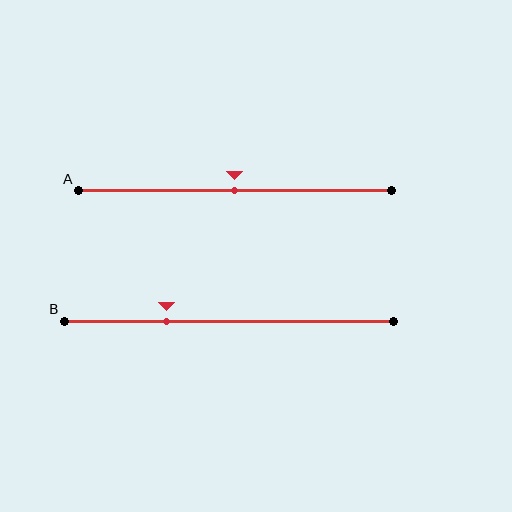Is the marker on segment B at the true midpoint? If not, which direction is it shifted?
No, the marker on segment B is shifted to the left by about 19% of the segment length.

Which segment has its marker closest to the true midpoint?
Segment A has its marker closest to the true midpoint.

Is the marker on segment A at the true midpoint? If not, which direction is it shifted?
Yes, the marker on segment A is at the true midpoint.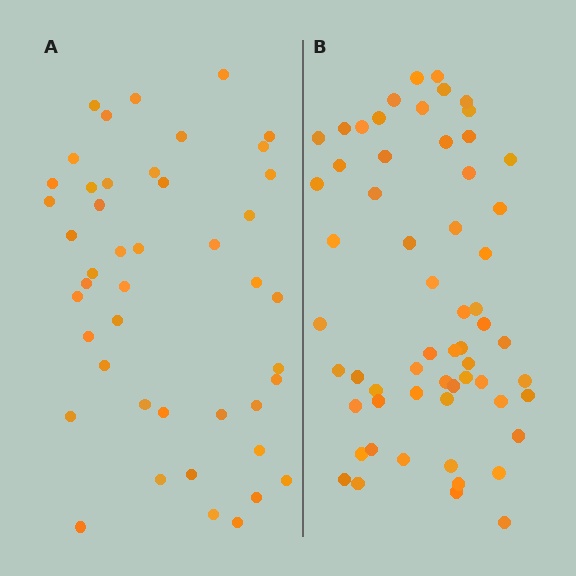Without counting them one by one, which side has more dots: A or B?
Region B (the right region) has more dots.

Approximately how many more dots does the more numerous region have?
Region B has approximately 15 more dots than region A.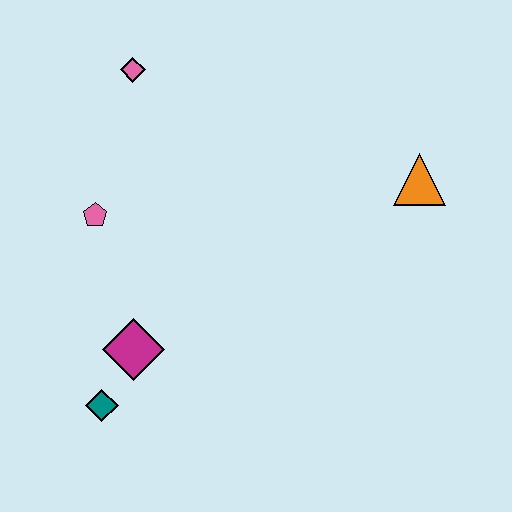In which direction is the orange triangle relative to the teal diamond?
The orange triangle is to the right of the teal diamond.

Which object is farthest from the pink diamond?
The teal diamond is farthest from the pink diamond.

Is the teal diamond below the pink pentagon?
Yes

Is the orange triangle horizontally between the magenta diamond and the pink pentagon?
No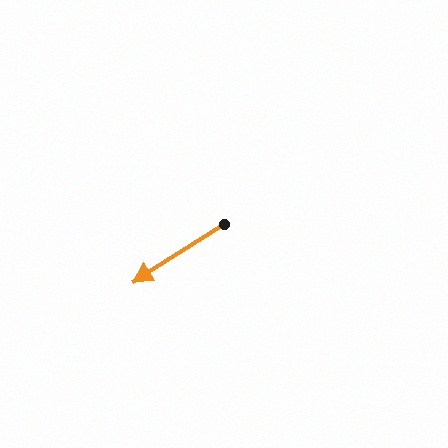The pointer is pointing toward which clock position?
Roughly 8 o'clock.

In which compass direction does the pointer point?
Southwest.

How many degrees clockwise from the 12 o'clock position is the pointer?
Approximately 238 degrees.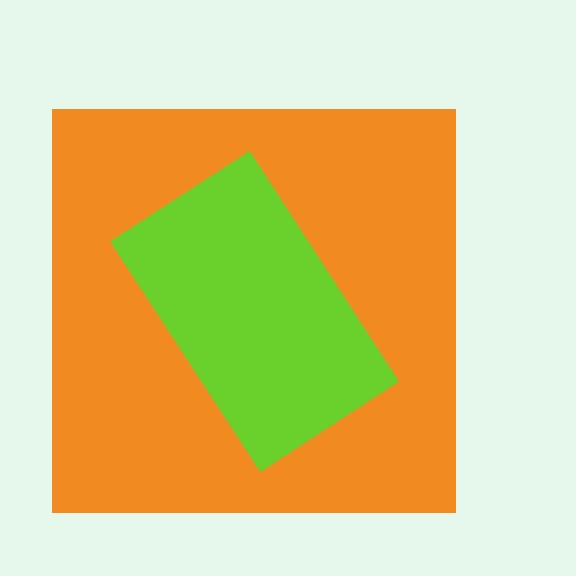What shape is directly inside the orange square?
The lime rectangle.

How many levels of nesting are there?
2.